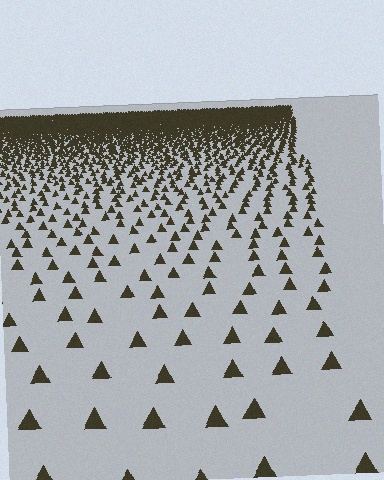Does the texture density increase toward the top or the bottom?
Density increases toward the top.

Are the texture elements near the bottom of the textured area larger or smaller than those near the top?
Larger. Near the bottom, elements are closer to the viewer and appear at a bigger on-screen size.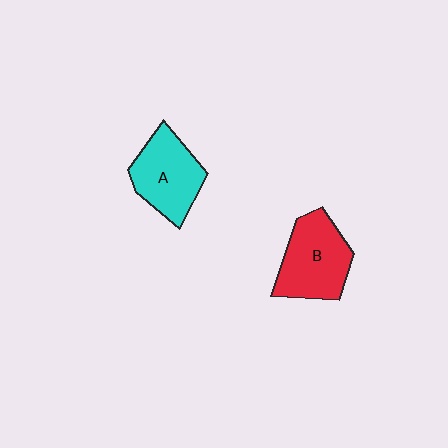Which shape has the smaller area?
Shape A (cyan).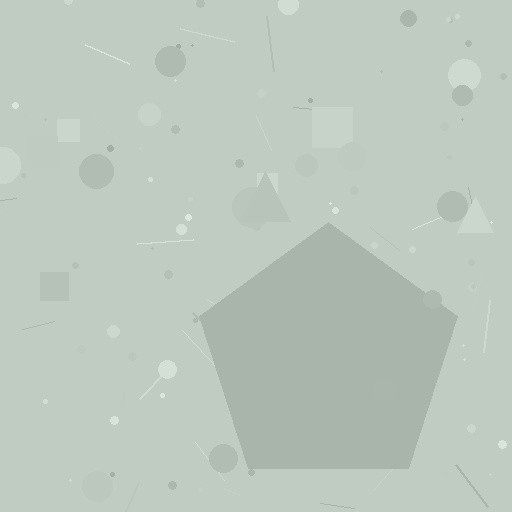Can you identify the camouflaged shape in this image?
The camouflaged shape is a pentagon.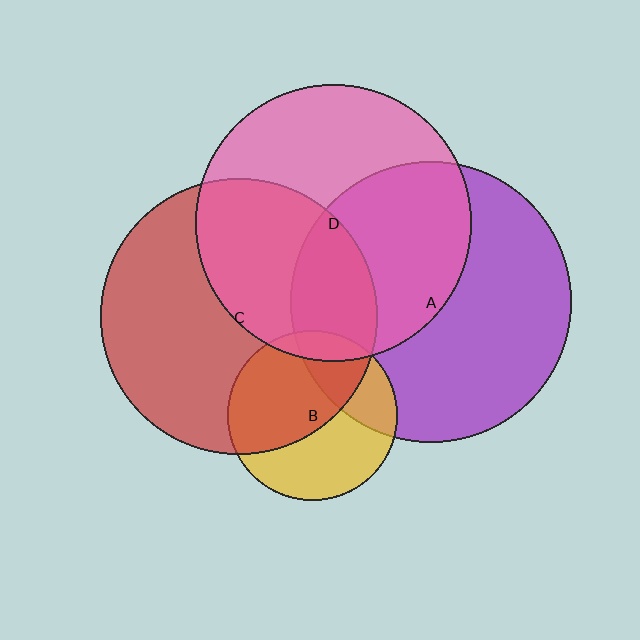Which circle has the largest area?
Circle A (purple).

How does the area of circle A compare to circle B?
Approximately 2.7 times.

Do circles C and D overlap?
Yes.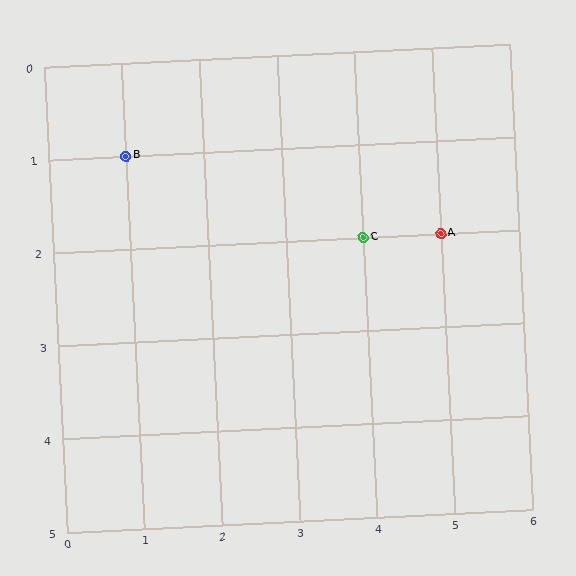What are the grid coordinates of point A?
Point A is at grid coordinates (5, 2).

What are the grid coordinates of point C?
Point C is at grid coordinates (4, 2).